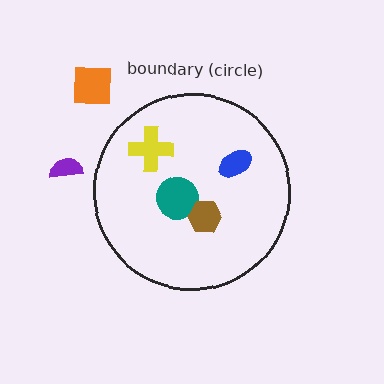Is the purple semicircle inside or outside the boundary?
Outside.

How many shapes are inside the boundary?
4 inside, 2 outside.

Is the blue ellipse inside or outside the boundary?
Inside.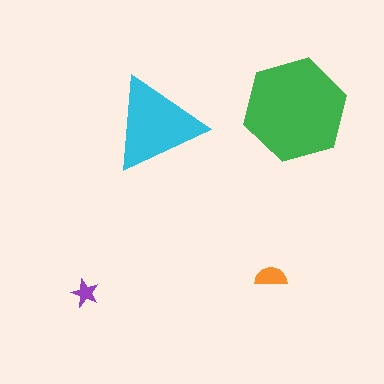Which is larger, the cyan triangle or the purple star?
The cyan triangle.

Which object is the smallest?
The purple star.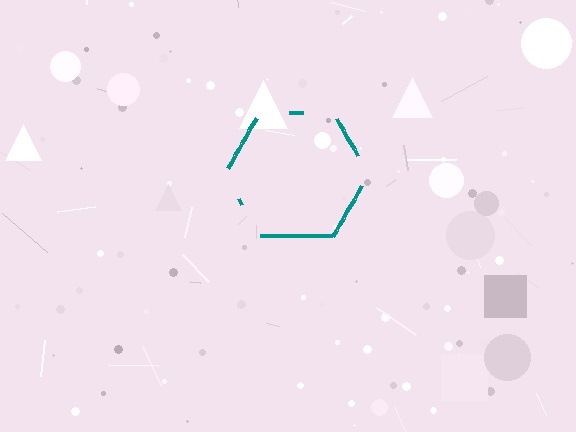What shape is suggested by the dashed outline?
The dashed outline suggests a hexagon.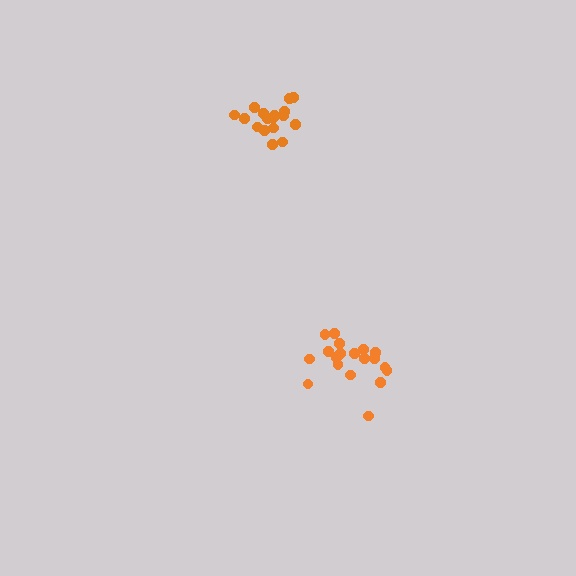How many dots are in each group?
Group 1: 17 dots, Group 2: 19 dots (36 total).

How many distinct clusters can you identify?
There are 2 distinct clusters.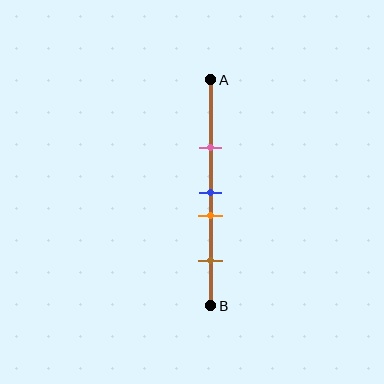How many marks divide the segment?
There are 4 marks dividing the segment.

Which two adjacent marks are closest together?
The blue and orange marks are the closest adjacent pair.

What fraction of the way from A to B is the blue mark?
The blue mark is approximately 50% (0.5) of the way from A to B.